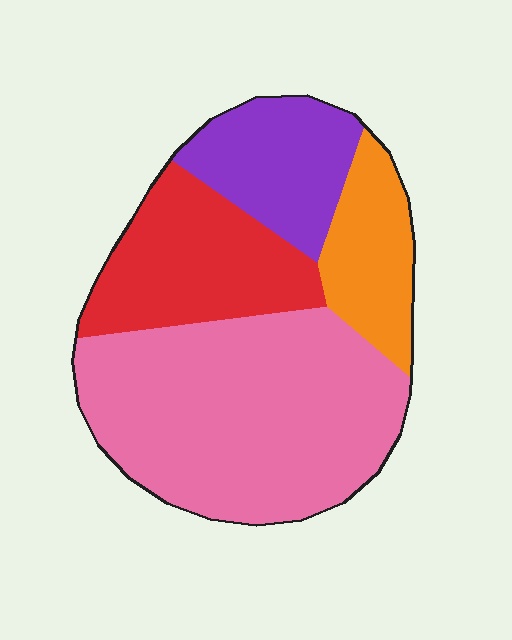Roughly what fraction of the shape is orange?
Orange covers about 15% of the shape.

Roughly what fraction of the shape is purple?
Purple covers roughly 15% of the shape.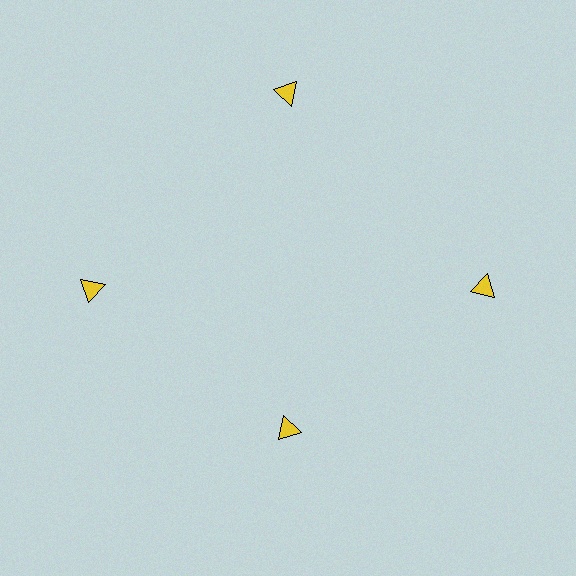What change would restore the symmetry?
The symmetry would be restored by moving it outward, back onto the ring so that all 4 triangles sit at equal angles and equal distance from the center.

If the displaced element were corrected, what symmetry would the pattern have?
It would have 4-fold rotational symmetry — the pattern would map onto itself every 90 degrees.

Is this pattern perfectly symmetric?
No. The 4 yellow triangles are arranged in a ring, but one element near the 6 o'clock position is pulled inward toward the center, breaking the 4-fold rotational symmetry.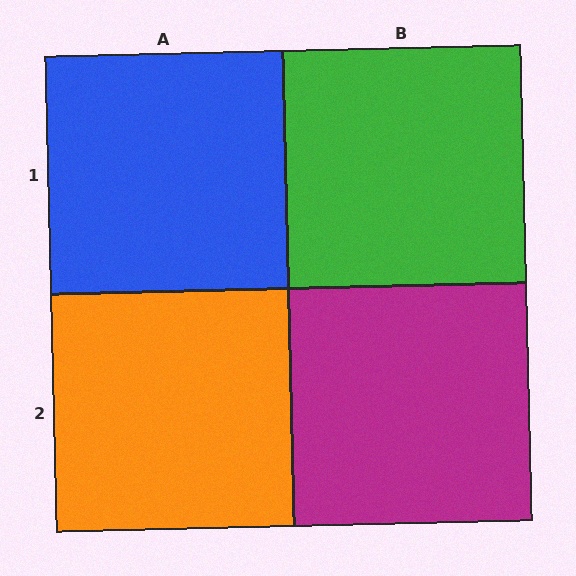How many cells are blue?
1 cell is blue.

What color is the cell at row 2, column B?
Magenta.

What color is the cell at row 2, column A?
Orange.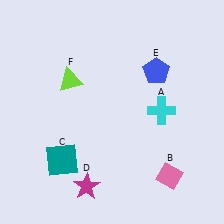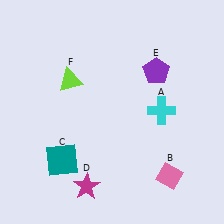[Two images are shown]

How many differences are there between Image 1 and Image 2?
There is 1 difference between the two images.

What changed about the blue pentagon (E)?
In Image 1, E is blue. In Image 2, it changed to purple.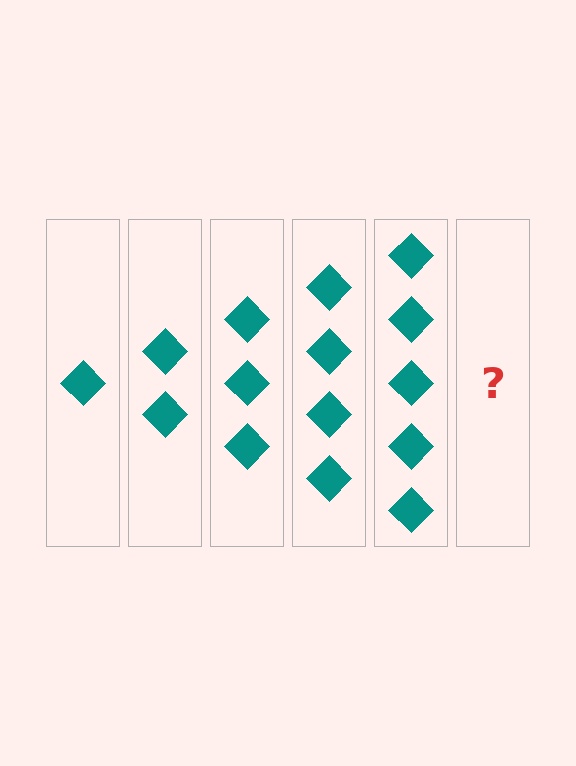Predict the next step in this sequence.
The next step is 6 diamonds.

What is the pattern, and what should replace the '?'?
The pattern is that each step adds one more diamond. The '?' should be 6 diamonds.